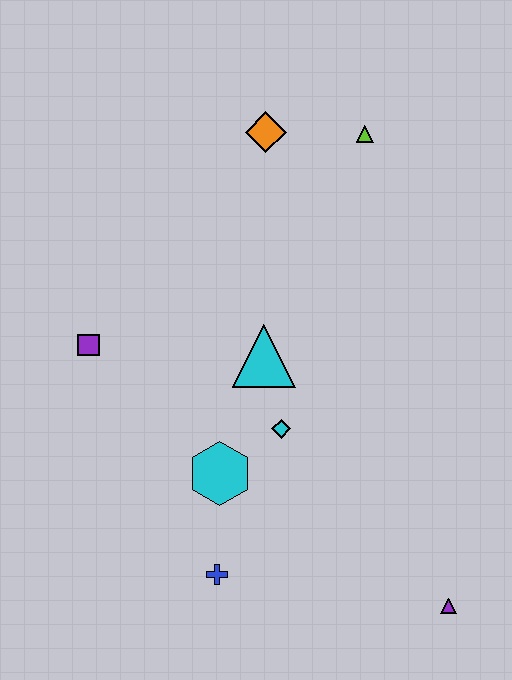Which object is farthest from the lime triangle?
The purple triangle is farthest from the lime triangle.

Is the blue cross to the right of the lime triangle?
No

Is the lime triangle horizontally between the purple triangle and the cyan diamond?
Yes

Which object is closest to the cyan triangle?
The cyan diamond is closest to the cyan triangle.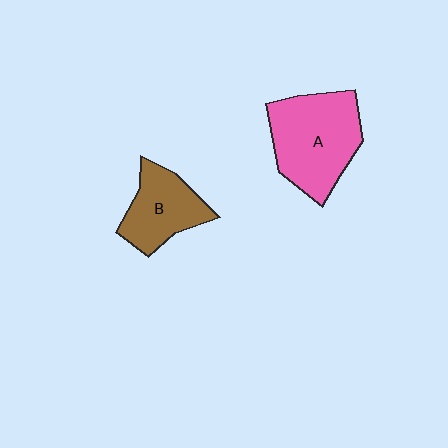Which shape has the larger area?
Shape A (pink).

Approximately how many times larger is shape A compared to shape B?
Approximately 1.5 times.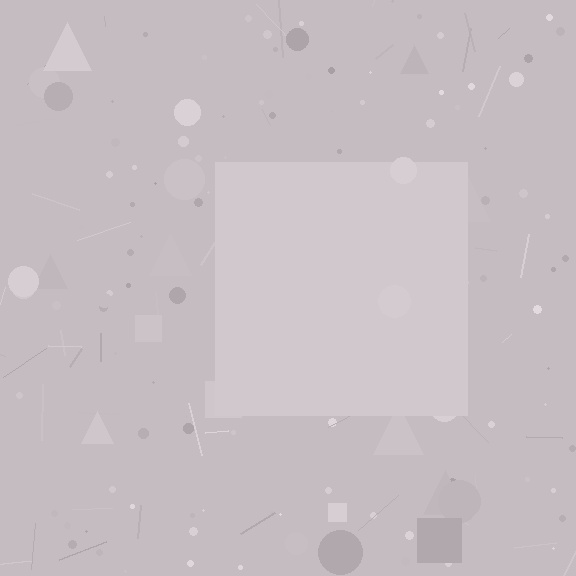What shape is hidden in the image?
A square is hidden in the image.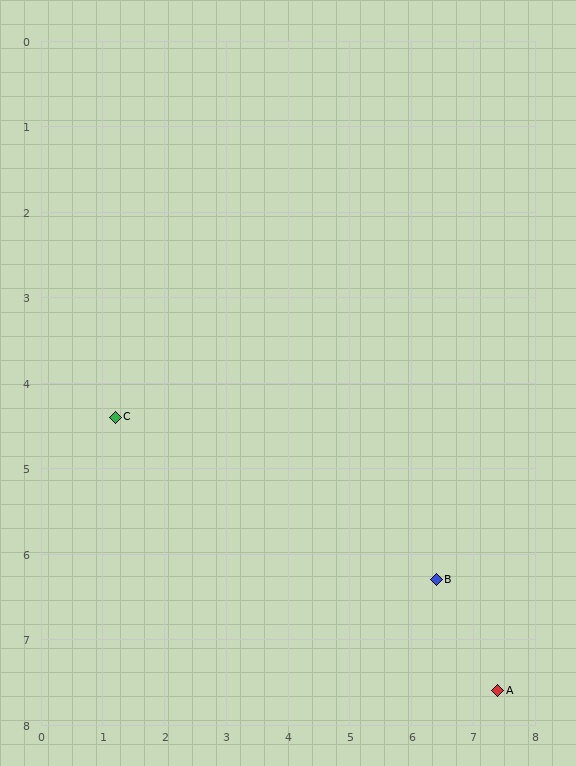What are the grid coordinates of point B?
Point B is at approximately (6.4, 6.3).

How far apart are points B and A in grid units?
Points B and A are about 1.6 grid units apart.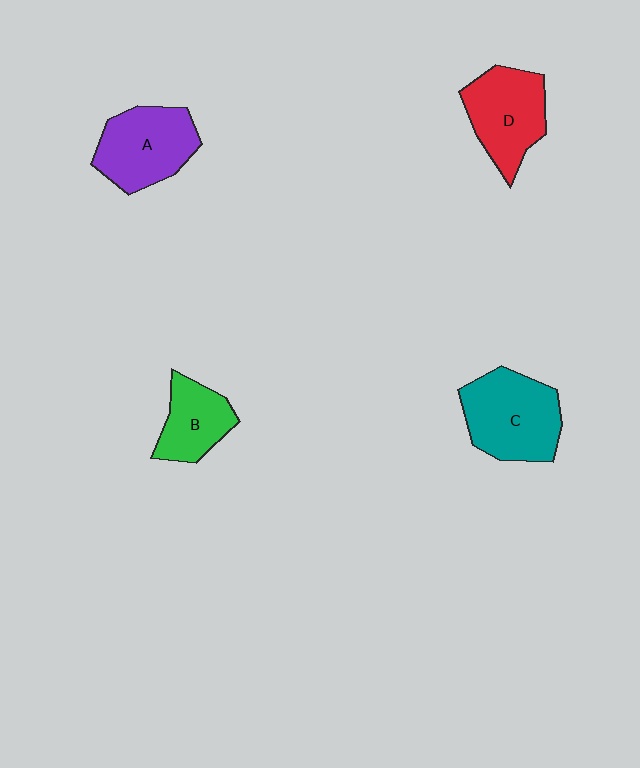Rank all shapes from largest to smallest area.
From largest to smallest: C (teal), A (purple), D (red), B (green).